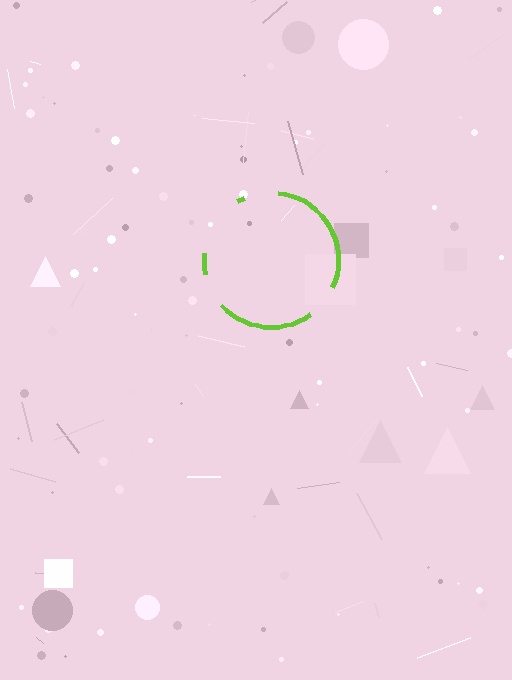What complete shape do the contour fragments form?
The contour fragments form a circle.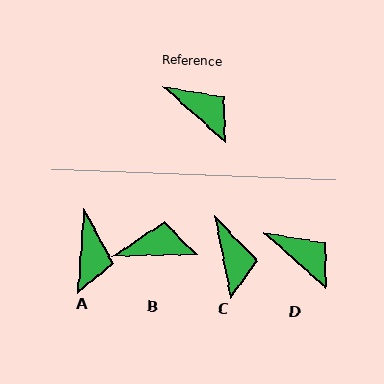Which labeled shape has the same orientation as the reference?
D.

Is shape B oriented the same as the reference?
No, it is off by about 43 degrees.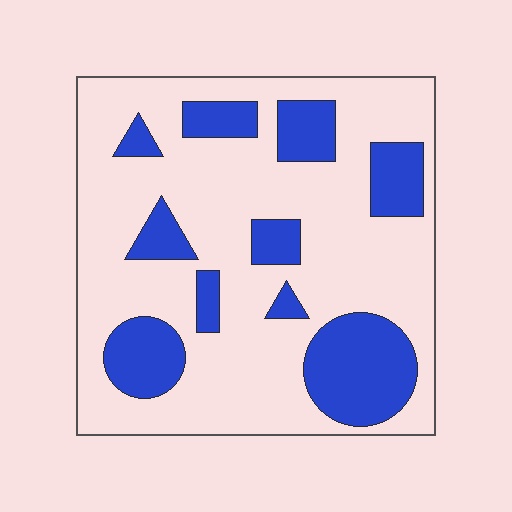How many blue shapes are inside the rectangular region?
10.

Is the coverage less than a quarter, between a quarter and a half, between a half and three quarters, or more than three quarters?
Between a quarter and a half.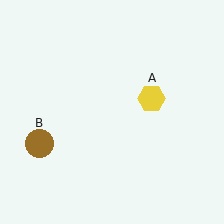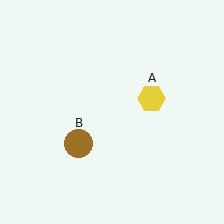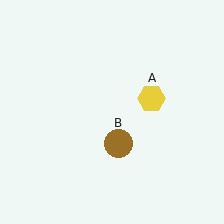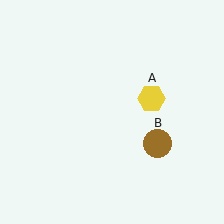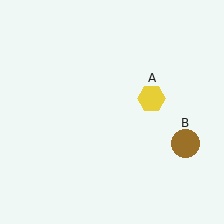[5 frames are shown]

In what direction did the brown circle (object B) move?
The brown circle (object B) moved right.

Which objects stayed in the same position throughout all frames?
Yellow hexagon (object A) remained stationary.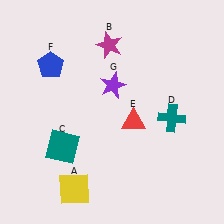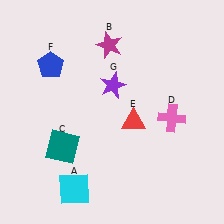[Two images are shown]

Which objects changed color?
A changed from yellow to cyan. D changed from teal to pink.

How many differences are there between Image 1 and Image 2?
There are 2 differences between the two images.